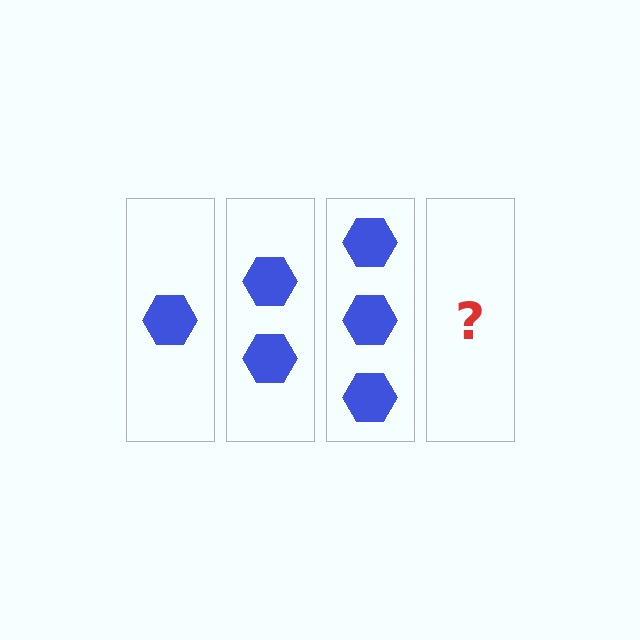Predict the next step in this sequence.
The next step is 4 hexagons.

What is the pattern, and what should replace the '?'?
The pattern is that each step adds one more hexagon. The '?' should be 4 hexagons.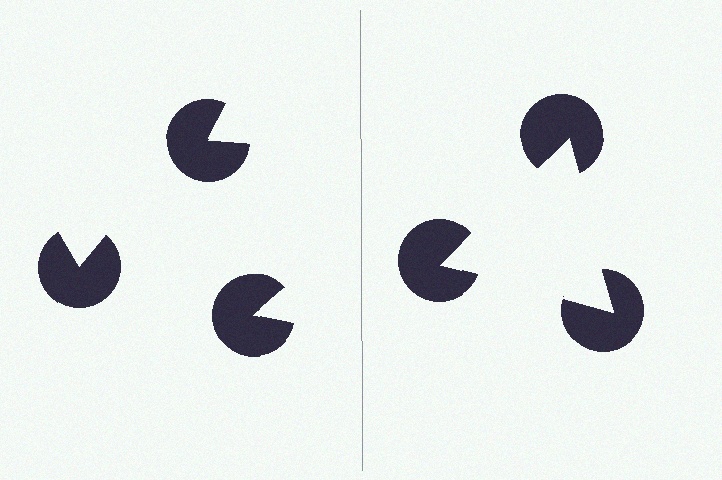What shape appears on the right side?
An illusory triangle.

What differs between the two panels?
The pac-man discs are positioned identically on both sides; only the wedge orientations differ. On the right they align to a triangle; on the left they are misaligned.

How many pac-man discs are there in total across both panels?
6 — 3 on each side.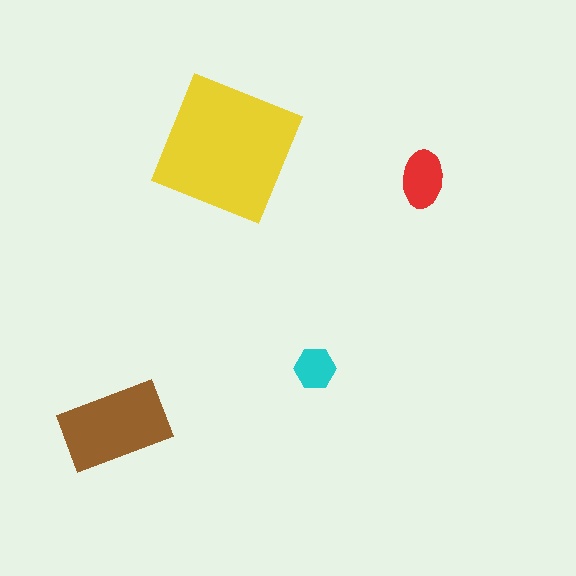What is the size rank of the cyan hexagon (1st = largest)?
4th.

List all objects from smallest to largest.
The cyan hexagon, the red ellipse, the brown rectangle, the yellow square.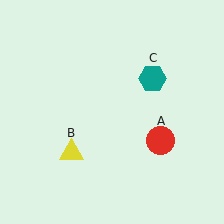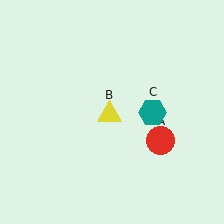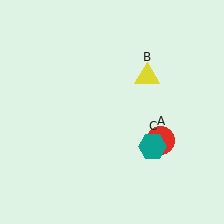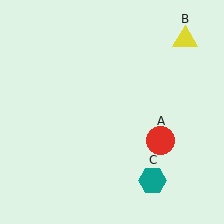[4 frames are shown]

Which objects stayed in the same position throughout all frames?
Red circle (object A) remained stationary.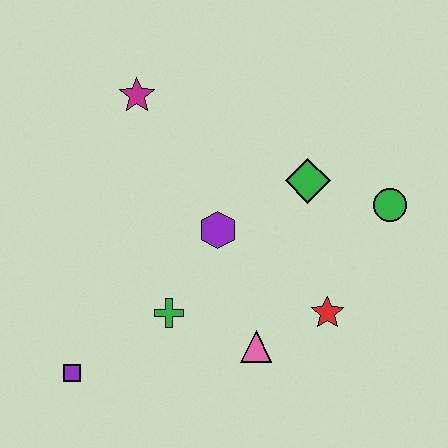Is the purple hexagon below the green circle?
Yes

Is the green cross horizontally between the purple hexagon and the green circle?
No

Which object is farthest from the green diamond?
The purple square is farthest from the green diamond.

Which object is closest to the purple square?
The green cross is closest to the purple square.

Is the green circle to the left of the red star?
No